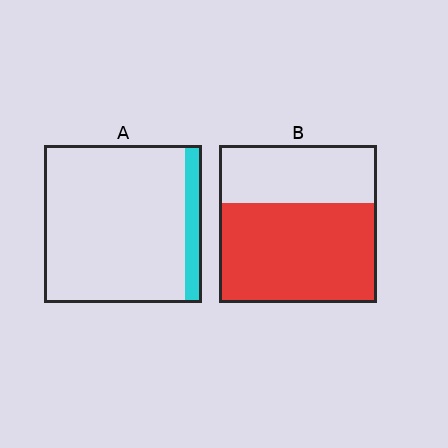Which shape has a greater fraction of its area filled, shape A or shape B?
Shape B.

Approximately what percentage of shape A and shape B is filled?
A is approximately 10% and B is approximately 65%.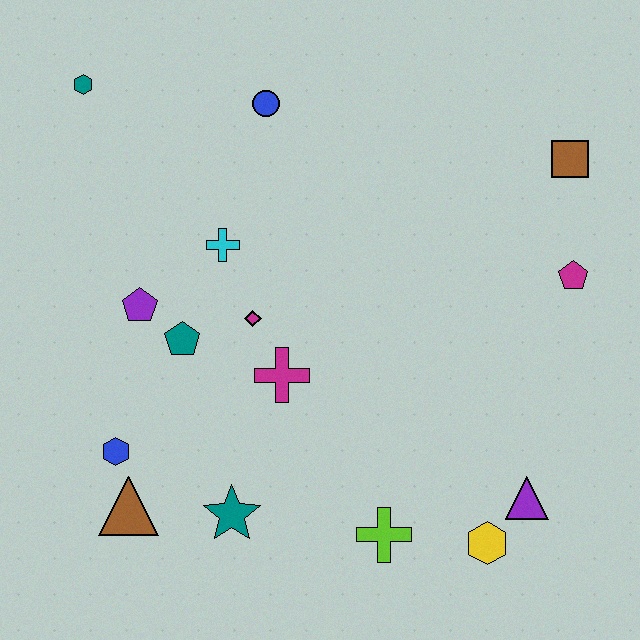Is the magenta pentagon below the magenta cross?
No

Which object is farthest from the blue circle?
The yellow hexagon is farthest from the blue circle.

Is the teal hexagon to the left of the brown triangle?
Yes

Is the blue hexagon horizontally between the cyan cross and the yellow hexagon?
No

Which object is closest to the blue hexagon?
The brown triangle is closest to the blue hexagon.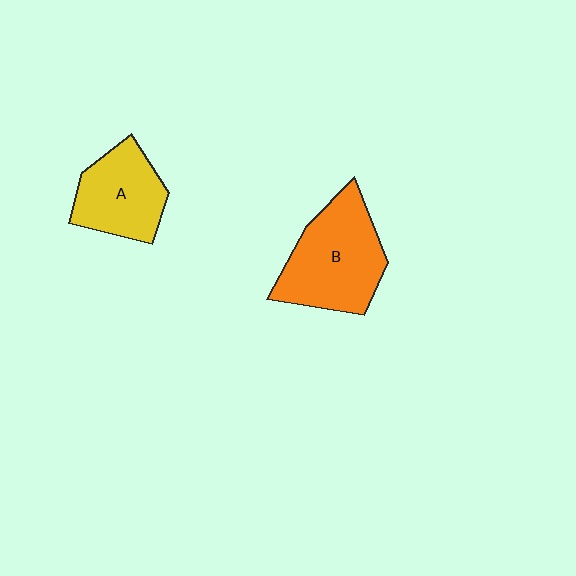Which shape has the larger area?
Shape B (orange).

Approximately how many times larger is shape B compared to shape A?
Approximately 1.4 times.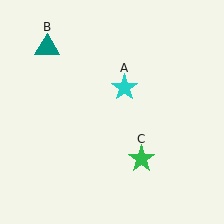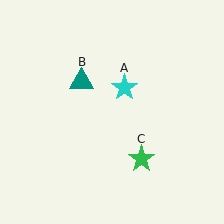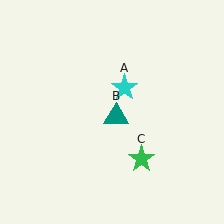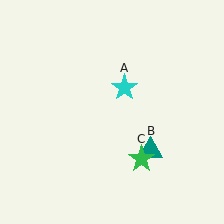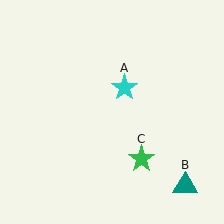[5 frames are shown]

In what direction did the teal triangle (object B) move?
The teal triangle (object B) moved down and to the right.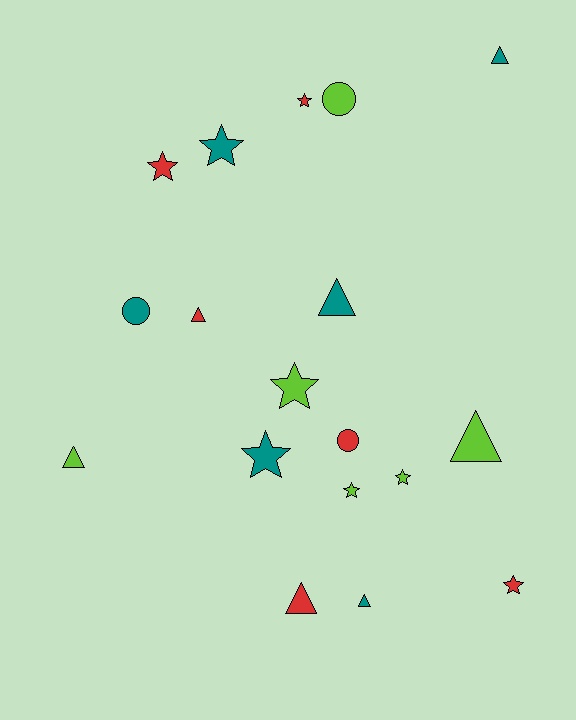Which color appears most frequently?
Lime, with 6 objects.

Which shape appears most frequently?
Star, with 8 objects.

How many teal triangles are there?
There are 3 teal triangles.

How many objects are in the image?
There are 18 objects.